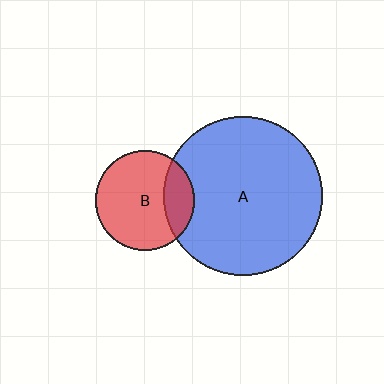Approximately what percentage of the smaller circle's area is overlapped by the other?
Approximately 20%.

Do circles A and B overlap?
Yes.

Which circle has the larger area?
Circle A (blue).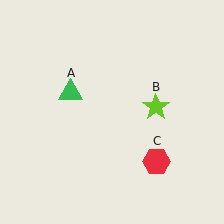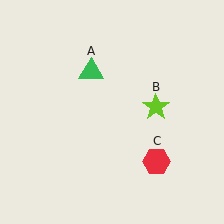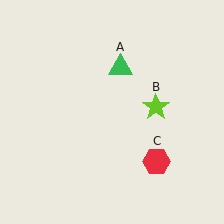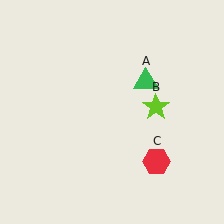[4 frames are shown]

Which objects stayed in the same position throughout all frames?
Lime star (object B) and red hexagon (object C) remained stationary.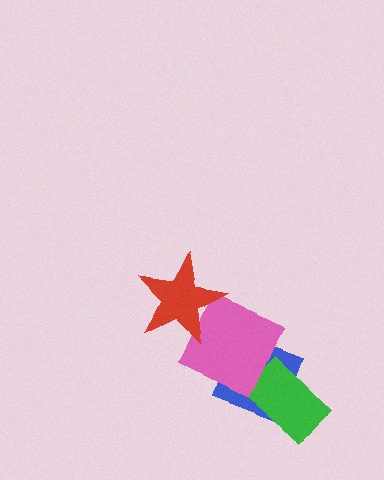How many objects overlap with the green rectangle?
1 object overlaps with the green rectangle.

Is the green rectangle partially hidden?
No, no other shape covers it.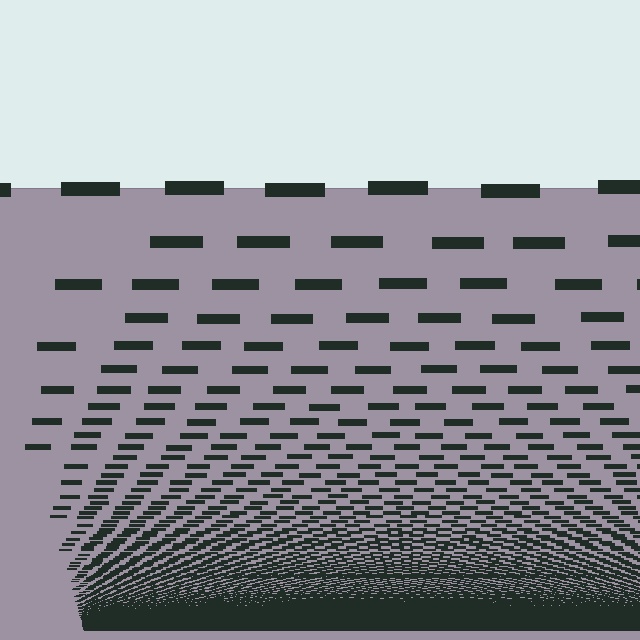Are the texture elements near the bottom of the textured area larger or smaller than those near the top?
Smaller. The gradient is inverted — elements near the bottom are smaller and denser.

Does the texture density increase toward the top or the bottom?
Density increases toward the bottom.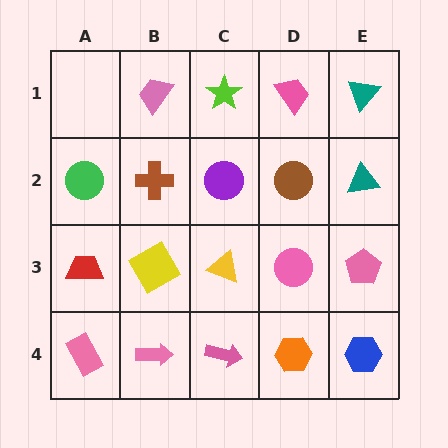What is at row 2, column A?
A green circle.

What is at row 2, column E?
A teal triangle.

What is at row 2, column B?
A brown cross.